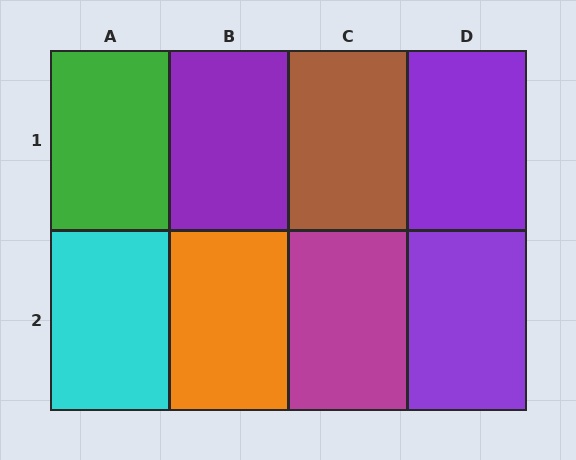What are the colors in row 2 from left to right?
Cyan, orange, magenta, purple.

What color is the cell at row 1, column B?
Purple.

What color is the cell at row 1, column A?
Green.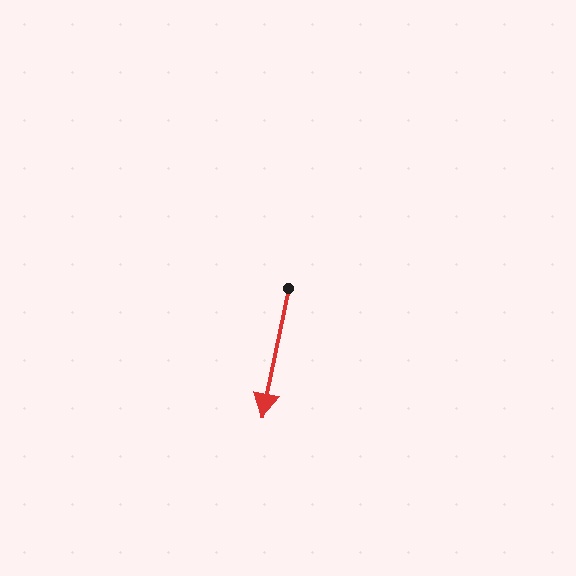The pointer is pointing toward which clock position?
Roughly 6 o'clock.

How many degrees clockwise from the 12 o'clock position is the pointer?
Approximately 191 degrees.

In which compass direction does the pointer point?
South.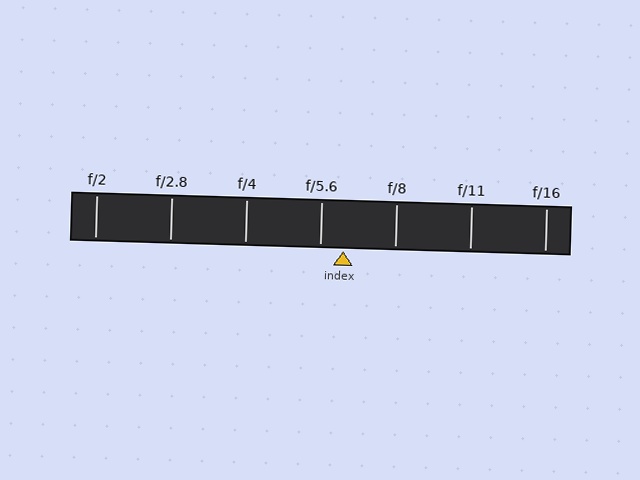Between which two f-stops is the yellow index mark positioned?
The index mark is between f/5.6 and f/8.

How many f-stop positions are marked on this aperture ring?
There are 7 f-stop positions marked.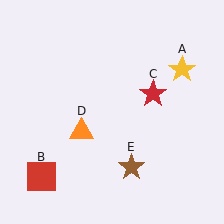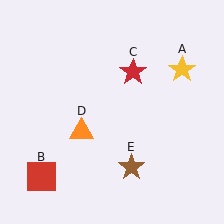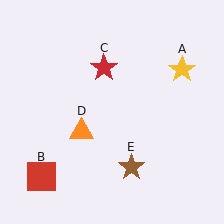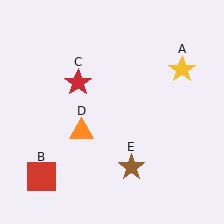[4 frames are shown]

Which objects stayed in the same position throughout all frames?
Yellow star (object A) and red square (object B) and orange triangle (object D) and brown star (object E) remained stationary.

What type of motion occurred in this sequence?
The red star (object C) rotated counterclockwise around the center of the scene.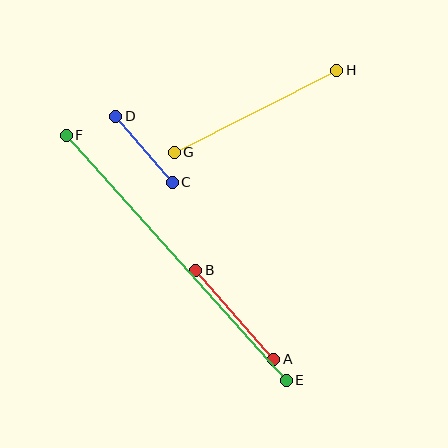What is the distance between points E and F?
The distance is approximately 329 pixels.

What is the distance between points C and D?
The distance is approximately 87 pixels.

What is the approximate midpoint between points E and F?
The midpoint is at approximately (176, 258) pixels.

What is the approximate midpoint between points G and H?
The midpoint is at approximately (255, 111) pixels.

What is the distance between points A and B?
The distance is approximately 119 pixels.